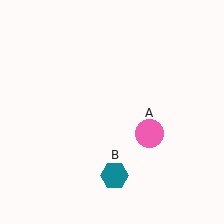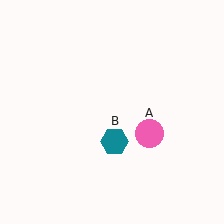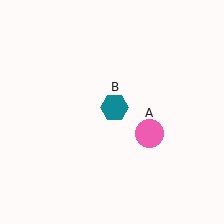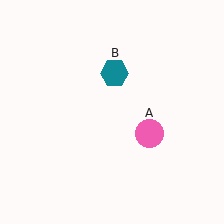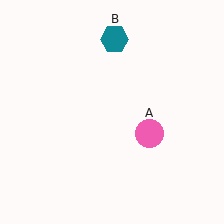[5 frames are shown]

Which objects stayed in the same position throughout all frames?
Pink circle (object A) remained stationary.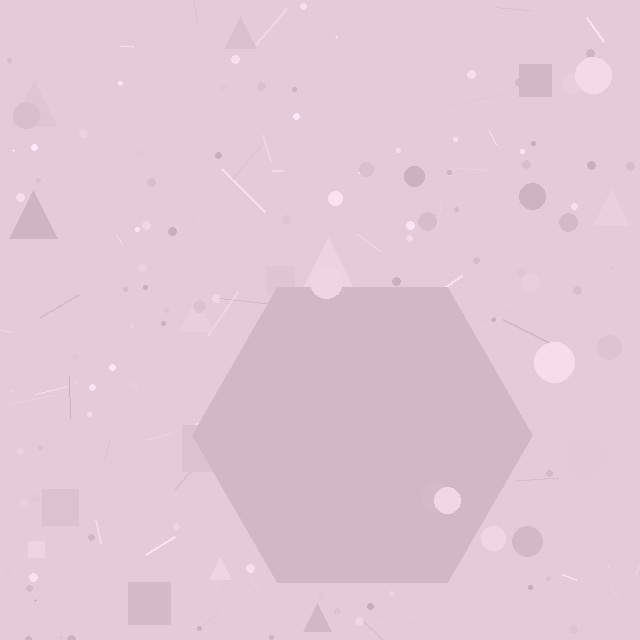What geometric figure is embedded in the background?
A hexagon is embedded in the background.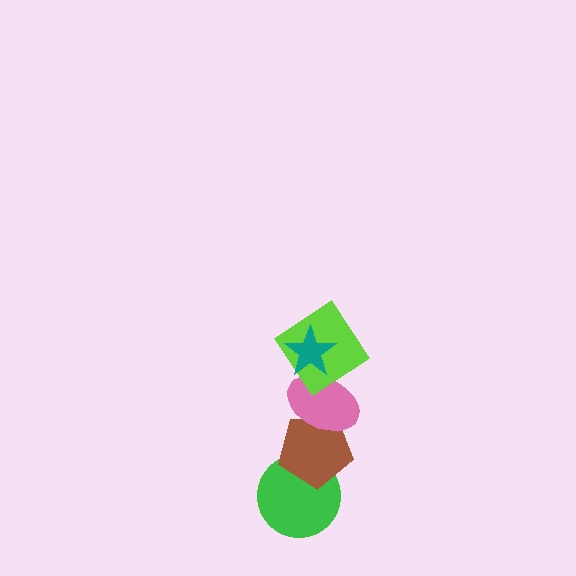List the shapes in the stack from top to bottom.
From top to bottom: the teal star, the lime diamond, the pink ellipse, the brown pentagon, the green circle.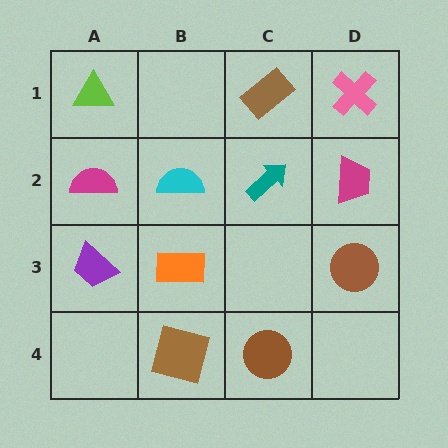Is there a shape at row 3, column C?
No, that cell is empty.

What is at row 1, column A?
A lime triangle.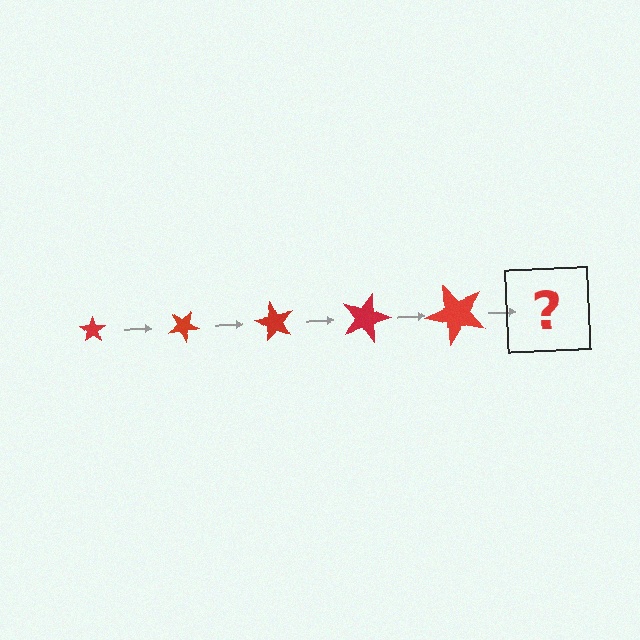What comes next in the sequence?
The next element should be a star, larger than the previous one and rotated 150 degrees from the start.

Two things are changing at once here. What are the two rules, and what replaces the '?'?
The two rules are that the star grows larger each step and it rotates 30 degrees each step. The '?' should be a star, larger than the previous one and rotated 150 degrees from the start.